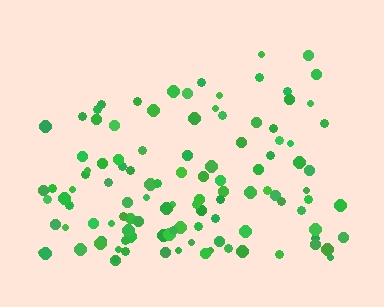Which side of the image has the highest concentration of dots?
The bottom.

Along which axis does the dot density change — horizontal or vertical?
Vertical.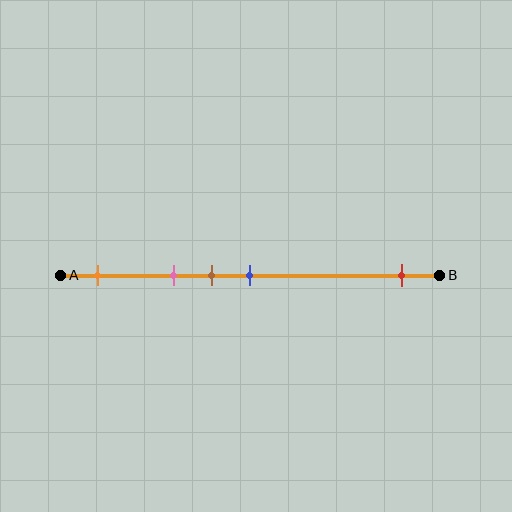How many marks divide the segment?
There are 5 marks dividing the segment.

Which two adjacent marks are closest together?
The brown and blue marks are the closest adjacent pair.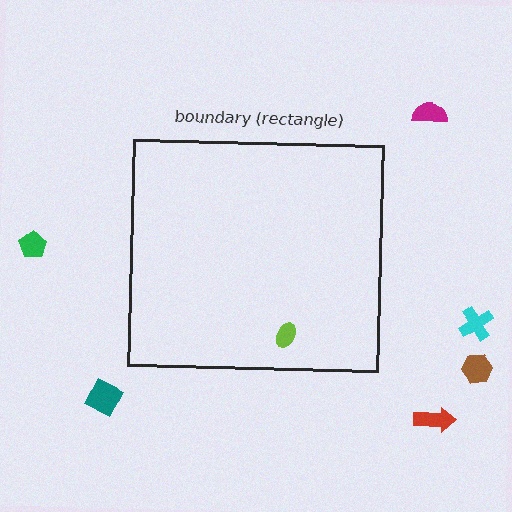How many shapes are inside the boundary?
1 inside, 6 outside.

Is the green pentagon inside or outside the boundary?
Outside.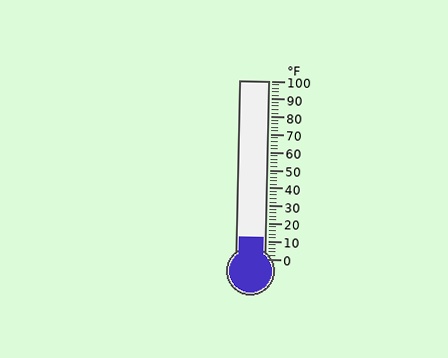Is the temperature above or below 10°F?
The temperature is above 10°F.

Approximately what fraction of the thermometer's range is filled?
The thermometer is filled to approximately 10% of its range.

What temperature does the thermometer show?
The thermometer shows approximately 12°F.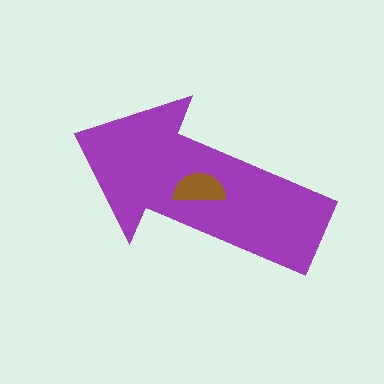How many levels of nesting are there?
2.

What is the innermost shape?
The brown semicircle.